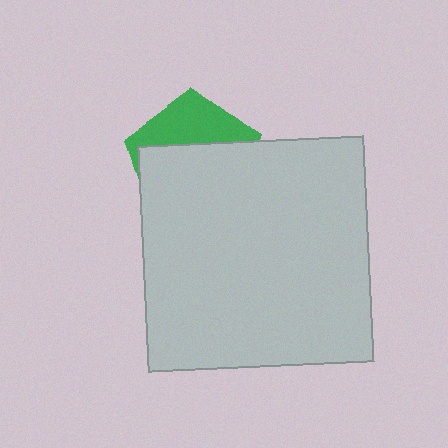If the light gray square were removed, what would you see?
You would see the complete green pentagon.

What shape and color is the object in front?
The object in front is a light gray square.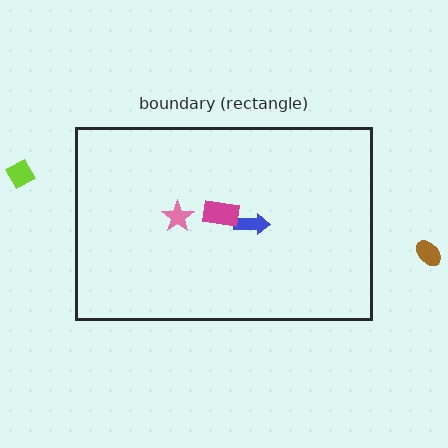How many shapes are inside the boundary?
3 inside, 2 outside.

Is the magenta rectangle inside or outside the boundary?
Inside.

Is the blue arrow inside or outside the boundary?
Inside.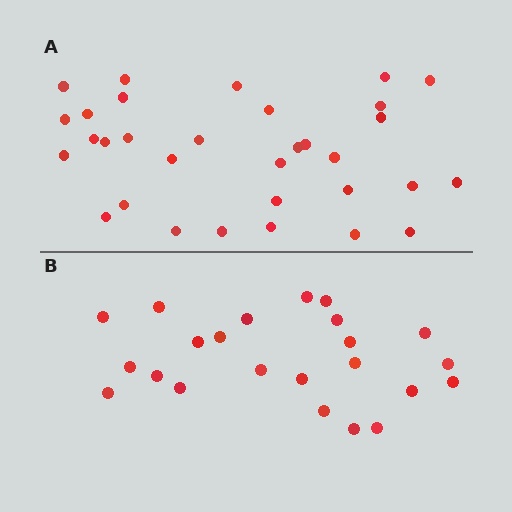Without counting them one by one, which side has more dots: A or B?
Region A (the top region) has more dots.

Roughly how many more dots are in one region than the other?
Region A has roughly 8 or so more dots than region B.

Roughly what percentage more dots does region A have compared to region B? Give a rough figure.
About 40% more.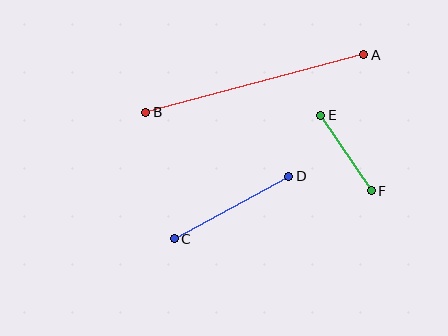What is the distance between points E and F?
The distance is approximately 91 pixels.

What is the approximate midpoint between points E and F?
The midpoint is at approximately (346, 153) pixels.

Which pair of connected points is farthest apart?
Points A and B are farthest apart.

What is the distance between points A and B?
The distance is approximately 226 pixels.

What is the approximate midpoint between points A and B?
The midpoint is at approximately (255, 83) pixels.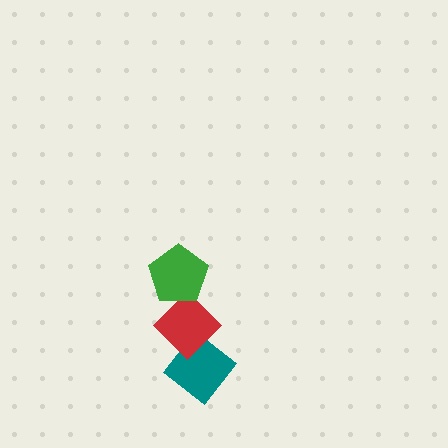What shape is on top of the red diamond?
The green pentagon is on top of the red diamond.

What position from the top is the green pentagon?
The green pentagon is 1st from the top.